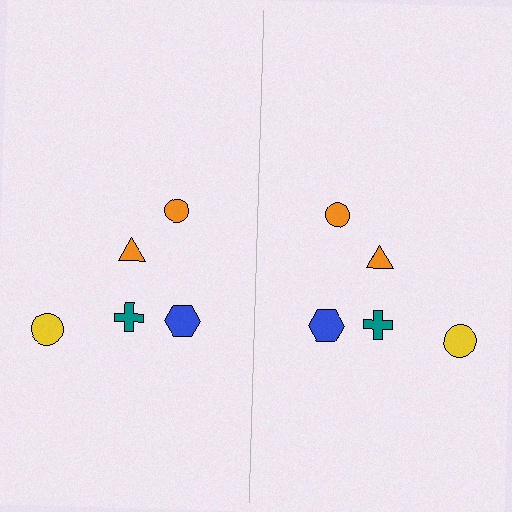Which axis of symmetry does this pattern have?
The pattern has a vertical axis of symmetry running through the center of the image.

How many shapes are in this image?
There are 10 shapes in this image.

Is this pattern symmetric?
Yes, this pattern has bilateral (reflection) symmetry.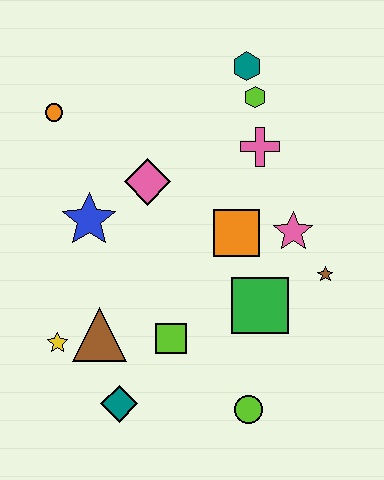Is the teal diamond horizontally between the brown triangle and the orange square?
Yes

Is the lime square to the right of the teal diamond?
Yes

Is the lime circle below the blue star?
Yes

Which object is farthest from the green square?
The orange circle is farthest from the green square.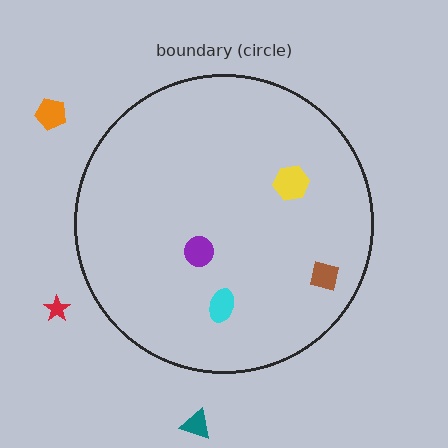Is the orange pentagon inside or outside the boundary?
Outside.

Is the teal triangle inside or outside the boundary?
Outside.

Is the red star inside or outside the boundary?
Outside.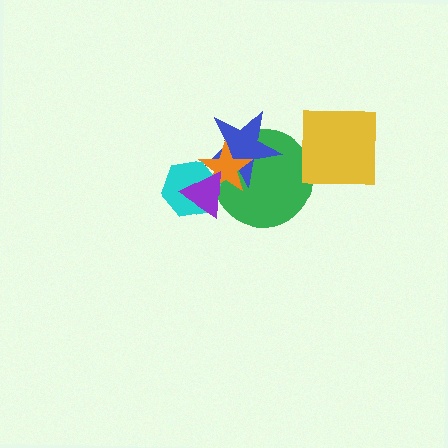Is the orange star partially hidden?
Yes, it is partially covered by another shape.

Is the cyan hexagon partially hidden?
Yes, it is partially covered by another shape.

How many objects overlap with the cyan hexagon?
2 objects overlap with the cyan hexagon.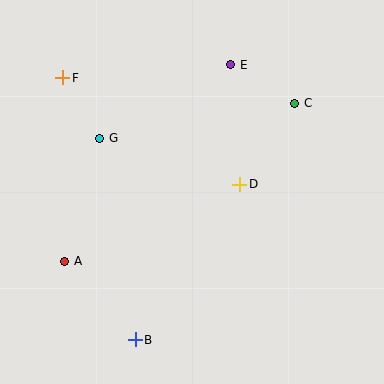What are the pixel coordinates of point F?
Point F is at (63, 78).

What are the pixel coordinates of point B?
Point B is at (135, 340).